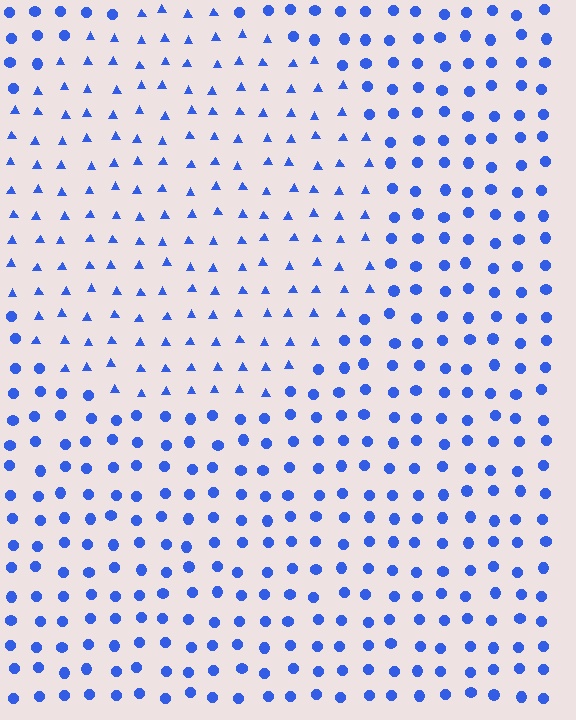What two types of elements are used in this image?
The image uses triangles inside the circle region and circles outside it.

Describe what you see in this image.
The image is filled with small blue elements arranged in a uniform grid. A circle-shaped region contains triangles, while the surrounding area contains circles. The boundary is defined purely by the change in element shape.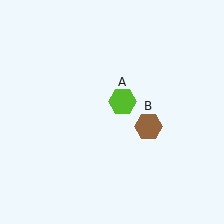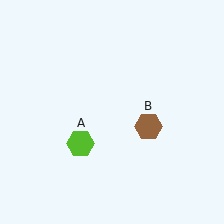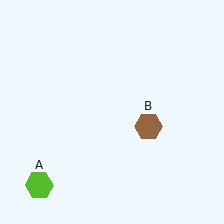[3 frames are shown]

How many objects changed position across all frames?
1 object changed position: lime hexagon (object A).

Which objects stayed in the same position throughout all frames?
Brown hexagon (object B) remained stationary.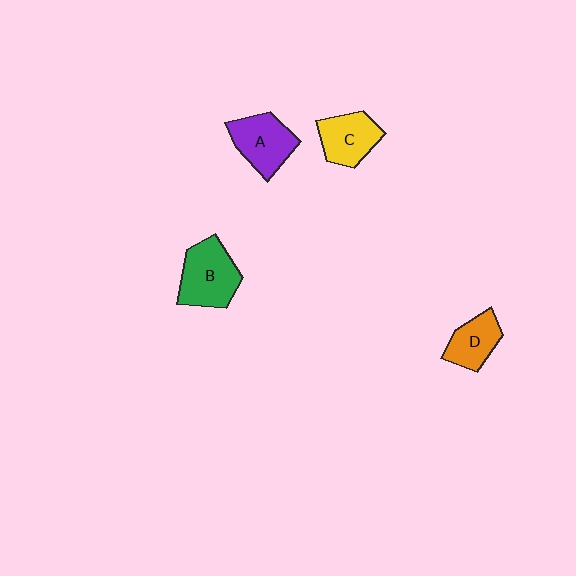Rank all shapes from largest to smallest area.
From largest to smallest: B (green), A (purple), C (yellow), D (orange).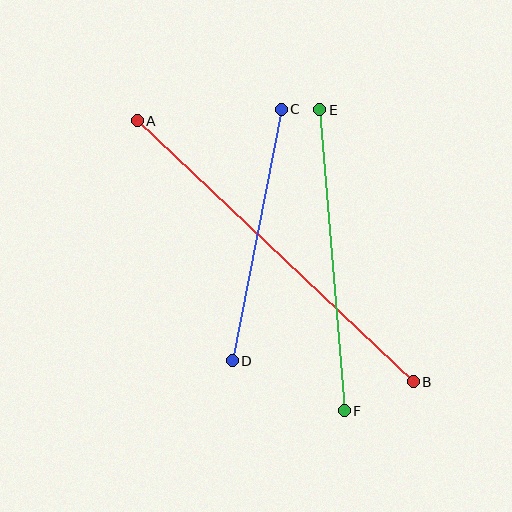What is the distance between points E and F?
The distance is approximately 302 pixels.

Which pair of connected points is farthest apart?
Points A and B are farthest apart.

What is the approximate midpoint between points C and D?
The midpoint is at approximately (257, 235) pixels.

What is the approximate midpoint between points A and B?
The midpoint is at approximately (275, 251) pixels.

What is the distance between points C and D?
The distance is approximately 256 pixels.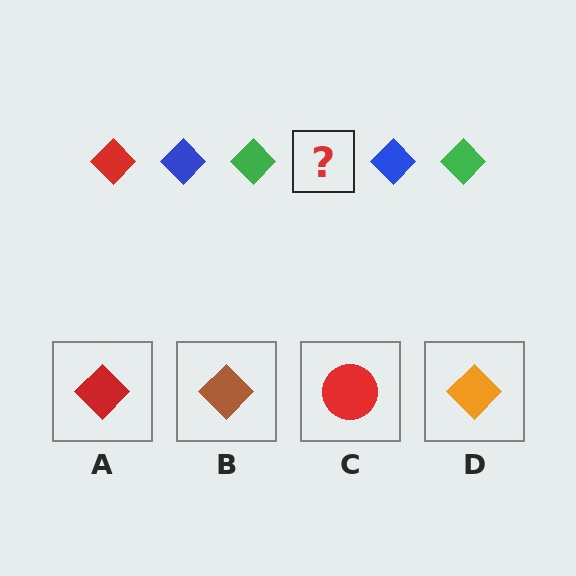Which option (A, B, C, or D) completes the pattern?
A.